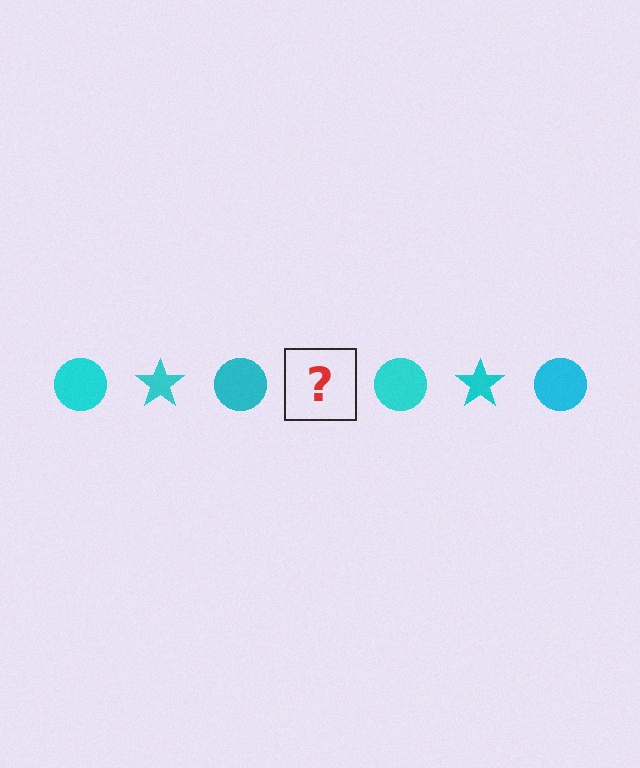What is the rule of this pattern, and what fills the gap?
The rule is that the pattern cycles through circle, star shapes in cyan. The gap should be filled with a cyan star.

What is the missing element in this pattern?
The missing element is a cyan star.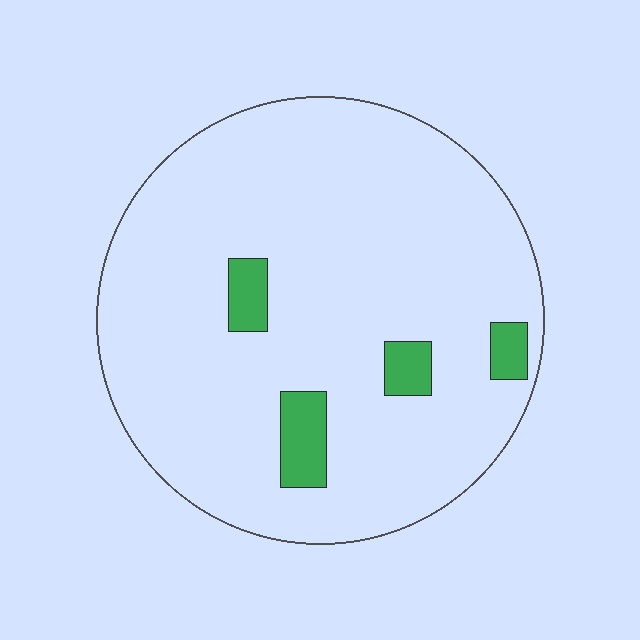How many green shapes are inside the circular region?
4.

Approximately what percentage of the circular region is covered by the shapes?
Approximately 10%.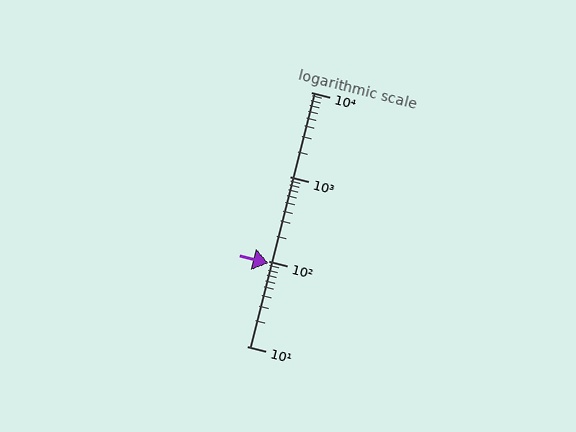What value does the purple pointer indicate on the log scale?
The pointer indicates approximately 96.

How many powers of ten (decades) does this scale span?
The scale spans 3 decades, from 10 to 10000.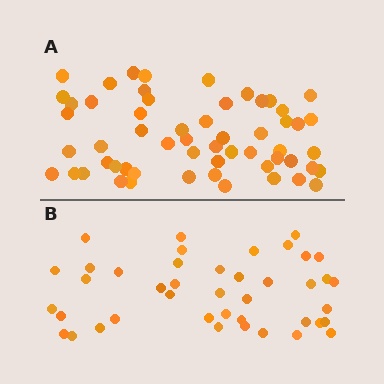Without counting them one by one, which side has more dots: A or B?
Region A (the top region) has more dots.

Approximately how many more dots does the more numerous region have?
Region A has approximately 15 more dots than region B.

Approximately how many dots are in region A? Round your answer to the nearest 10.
About 60 dots. (The exact count is 57, which rounds to 60.)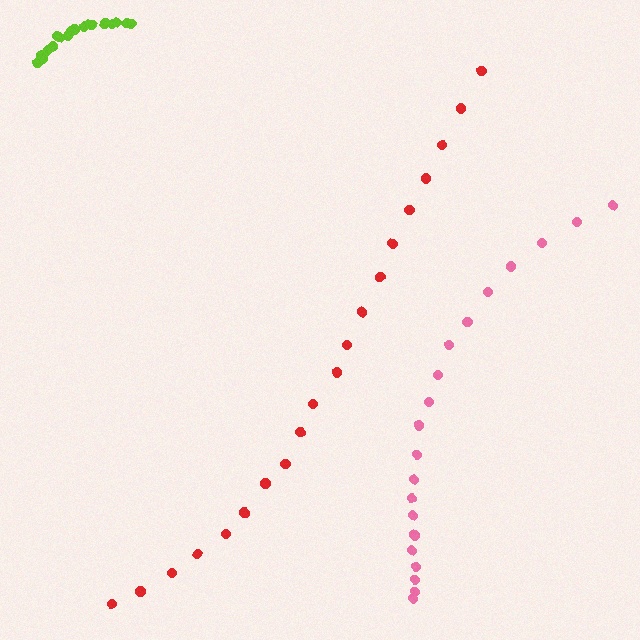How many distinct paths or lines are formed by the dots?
There are 3 distinct paths.